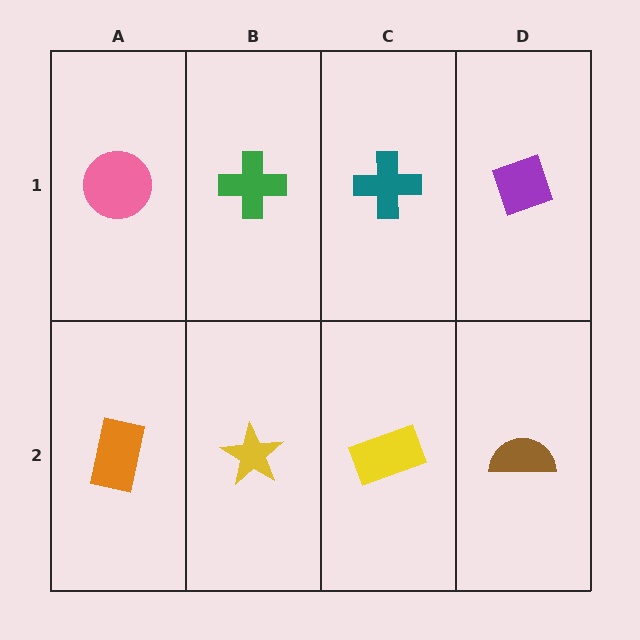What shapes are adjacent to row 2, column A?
A pink circle (row 1, column A), a yellow star (row 2, column B).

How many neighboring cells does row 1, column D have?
2.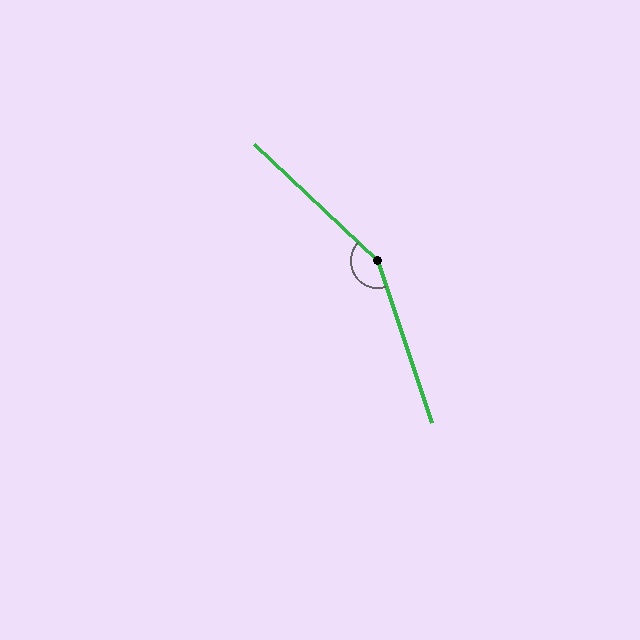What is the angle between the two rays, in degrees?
Approximately 152 degrees.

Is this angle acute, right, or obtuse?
It is obtuse.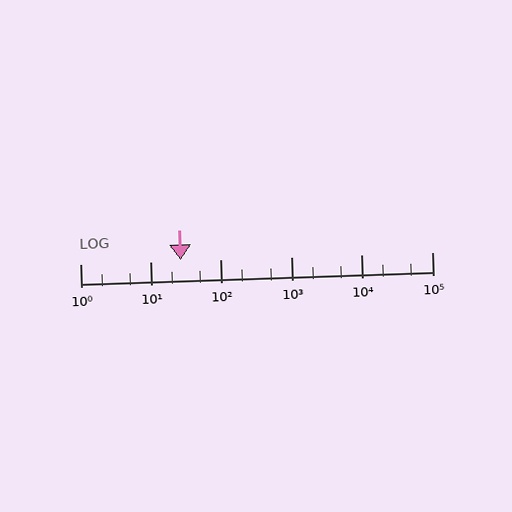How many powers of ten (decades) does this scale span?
The scale spans 5 decades, from 1 to 100000.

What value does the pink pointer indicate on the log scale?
The pointer indicates approximately 27.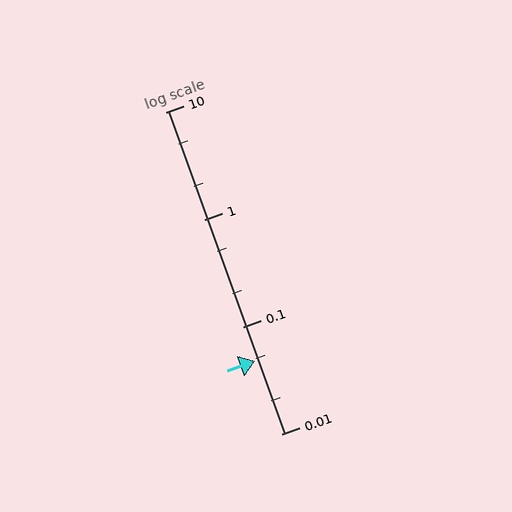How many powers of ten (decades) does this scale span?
The scale spans 3 decades, from 0.01 to 10.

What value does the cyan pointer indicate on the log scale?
The pointer indicates approximately 0.048.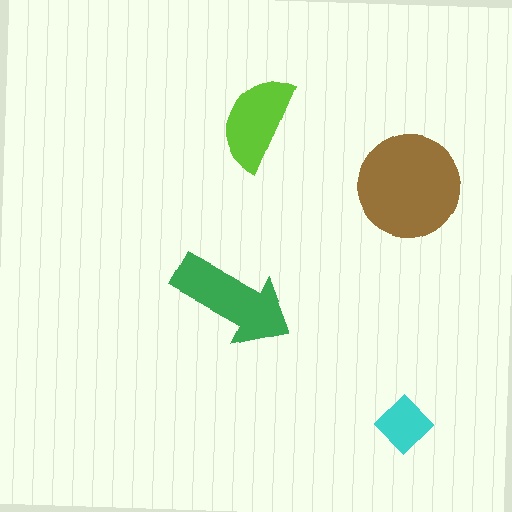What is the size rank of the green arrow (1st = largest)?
2nd.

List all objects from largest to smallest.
The brown circle, the green arrow, the lime semicircle, the cyan diamond.